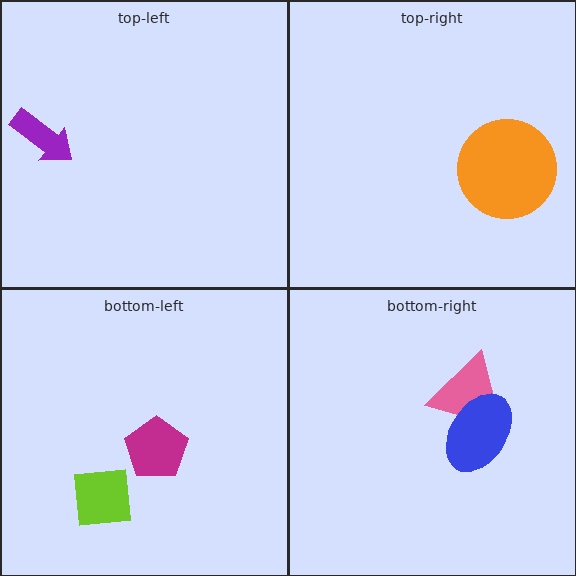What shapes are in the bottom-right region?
The pink triangle, the blue ellipse.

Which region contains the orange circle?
The top-right region.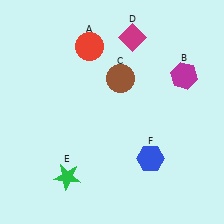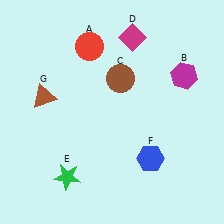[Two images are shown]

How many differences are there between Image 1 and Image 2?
There is 1 difference between the two images.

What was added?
A brown triangle (G) was added in Image 2.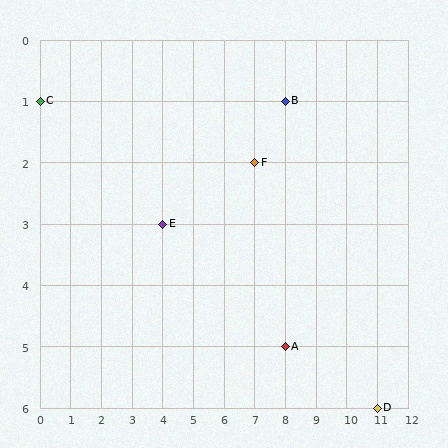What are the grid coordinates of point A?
Point A is at grid coordinates (8, 5).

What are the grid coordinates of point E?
Point E is at grid coordinates (4, 3).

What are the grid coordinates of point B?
Point B is at grid coordinates (8, 1).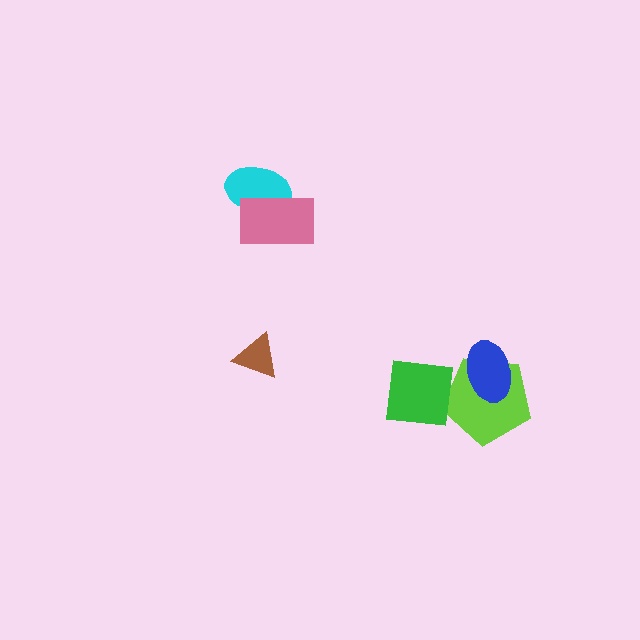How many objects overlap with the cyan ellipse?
1 object overlaps with the cyan ellipse.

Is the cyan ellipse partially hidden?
Yes, it is partially covered by another shape.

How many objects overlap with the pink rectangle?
1 object overlaps with the pink rectangle.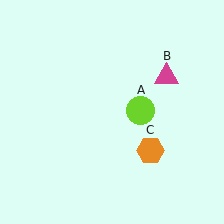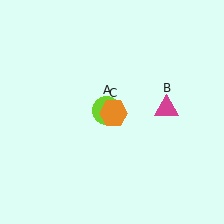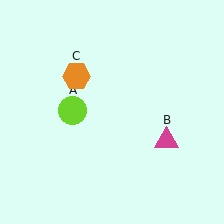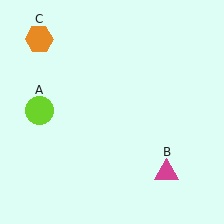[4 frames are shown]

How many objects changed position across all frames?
3 objects changed position: lime circle (object A), magenta triangle (object B), orange hexagon (object C).